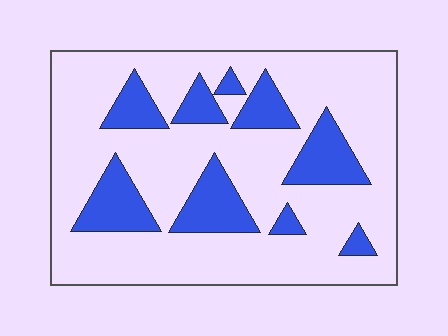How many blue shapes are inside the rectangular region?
9.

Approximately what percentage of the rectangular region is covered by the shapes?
Approximately 25%.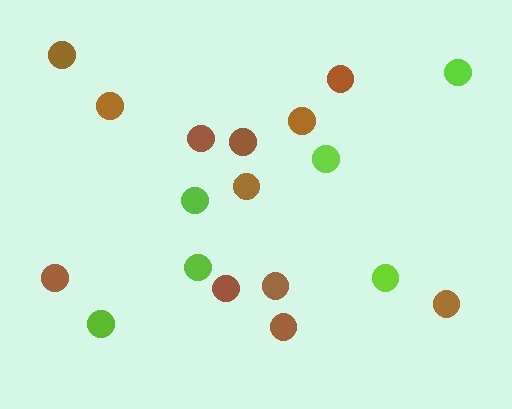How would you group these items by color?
There are 2 groups: one group of lime circles (6) and one group of brown circles (12).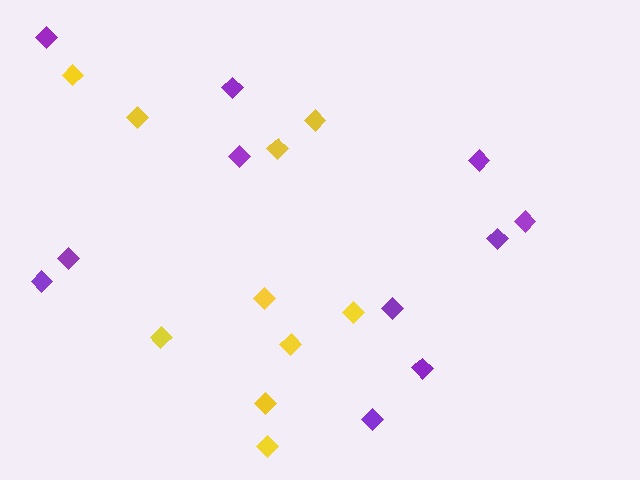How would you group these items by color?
There are 2 groups: one group of yellow diamonds (10) and one group of purple diamonds (11).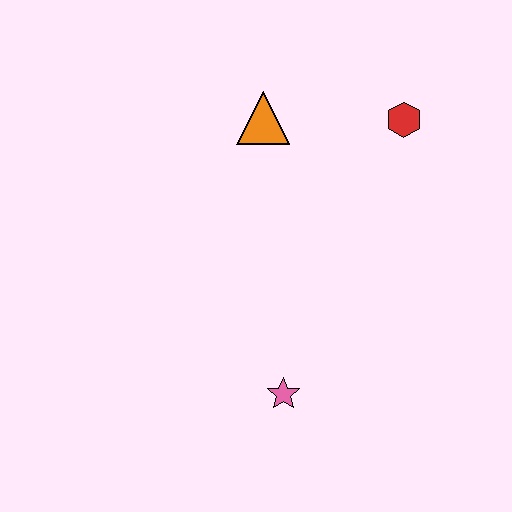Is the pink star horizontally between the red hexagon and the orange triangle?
Yes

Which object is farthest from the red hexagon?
The pink star is farthest from the red hexagon.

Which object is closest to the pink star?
The orange triangle is closest to the pink star.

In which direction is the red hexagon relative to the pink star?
The red hexagon is above the pink star.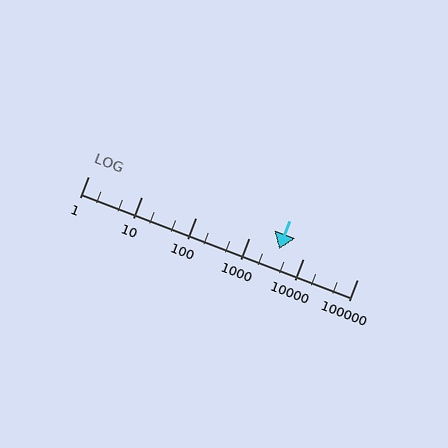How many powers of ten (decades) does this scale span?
The scale spans 5 decades, from 1 to 100000.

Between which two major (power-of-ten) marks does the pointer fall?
The pointer is between 1000 and 10000.